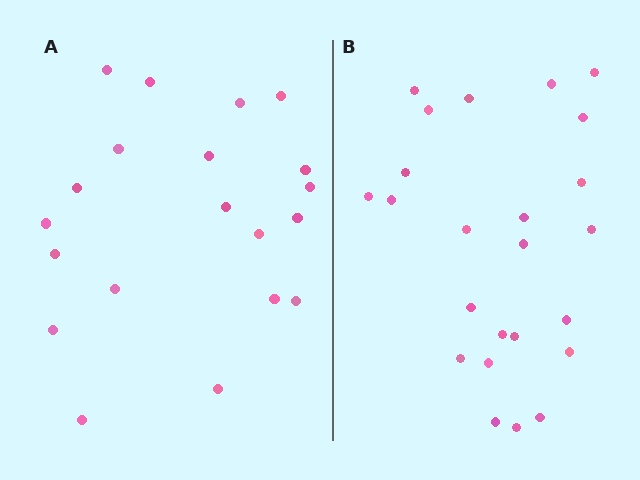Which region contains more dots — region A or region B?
Region B (the right region) has more dots.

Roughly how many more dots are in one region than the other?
Region B has about 4 more dots than region A.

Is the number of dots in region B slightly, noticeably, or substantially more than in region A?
Region B has only slightly more — the two regions are fairly close. The ratio is roughly 1.2 to 1.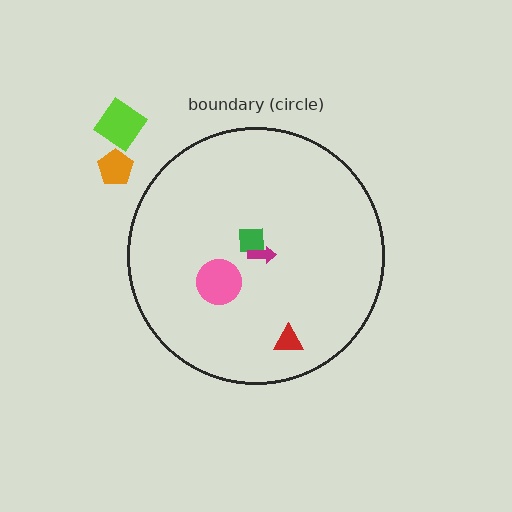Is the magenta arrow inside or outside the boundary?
Inside.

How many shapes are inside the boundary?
4 inside, 2 outside.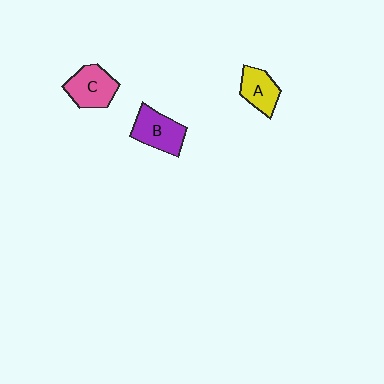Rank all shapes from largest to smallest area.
From largest to smallest: B (purple), C (pink), A (yellow).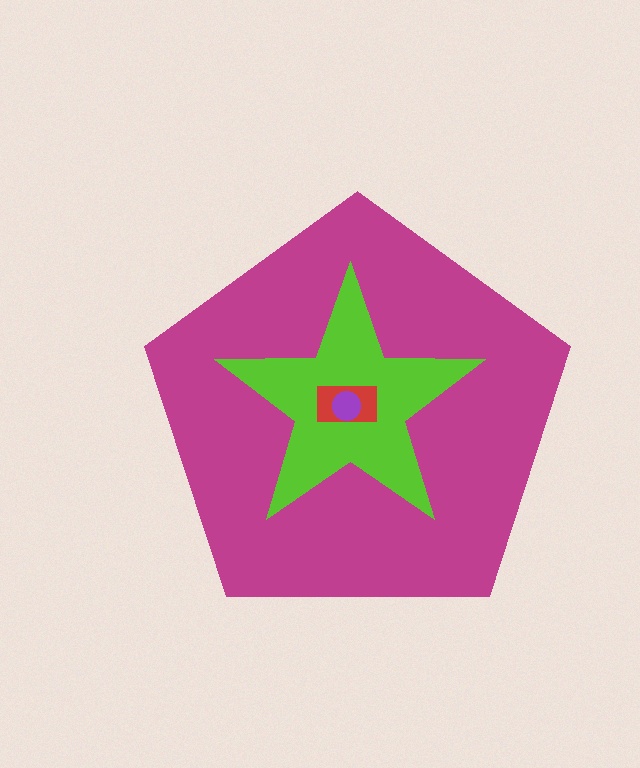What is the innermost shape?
The purple circle.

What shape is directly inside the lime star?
The red rectangle.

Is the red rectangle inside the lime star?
Yes.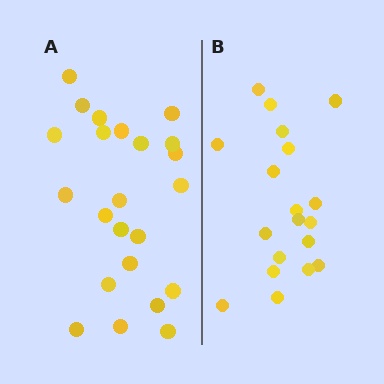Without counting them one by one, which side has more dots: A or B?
Region A (the left region) has more dots.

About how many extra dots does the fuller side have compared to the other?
Region A has about 4 more dots than region B.